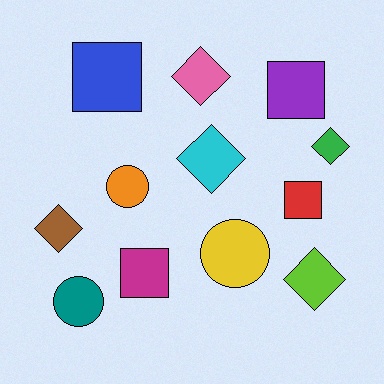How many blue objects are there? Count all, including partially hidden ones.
There is 1 blue object.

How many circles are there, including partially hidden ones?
There are 3 circles.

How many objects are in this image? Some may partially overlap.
There are 12 objects.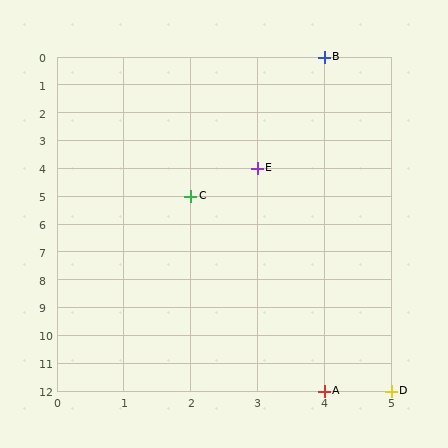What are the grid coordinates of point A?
Point A is at grid coordinates (4, 12).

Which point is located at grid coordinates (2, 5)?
Point C is at (2, 5).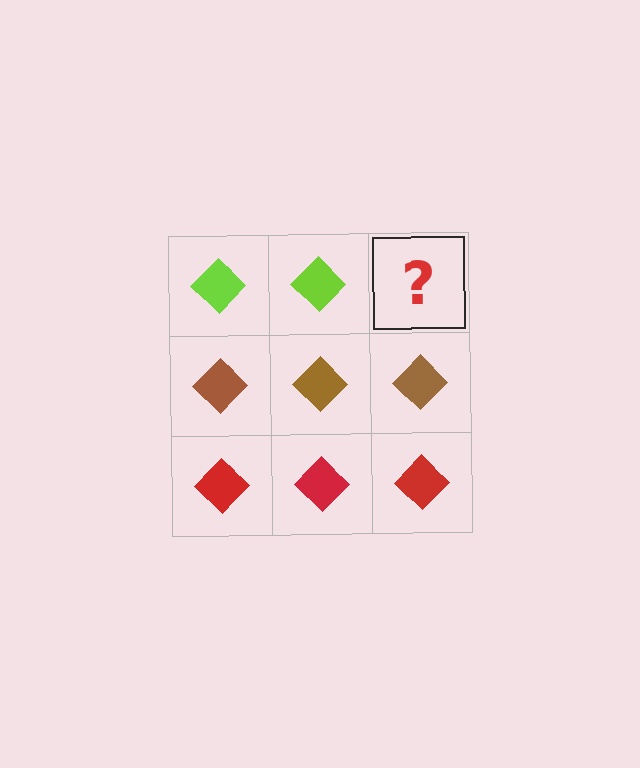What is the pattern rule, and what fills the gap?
The rule is that each row has a consistent color. The gap should be filled with a lime diamond.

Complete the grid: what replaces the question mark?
The question mark should be replaced with a lime diamond.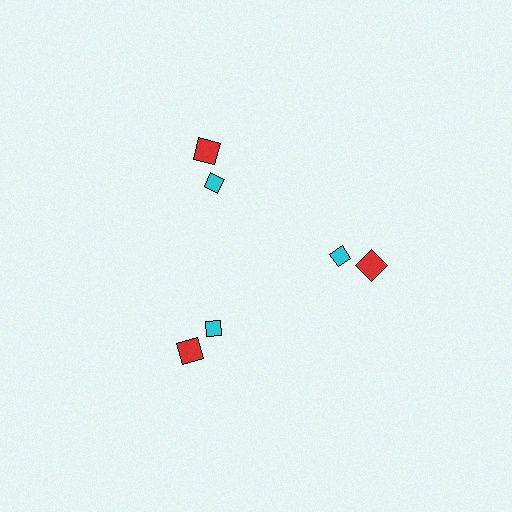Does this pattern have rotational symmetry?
Yes, this pattern has 3-fold rotational symmetry. It looks the same after rotating 120 degrees around the center.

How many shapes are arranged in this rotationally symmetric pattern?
There are 6 shapes, arranged in 3 groups of 2.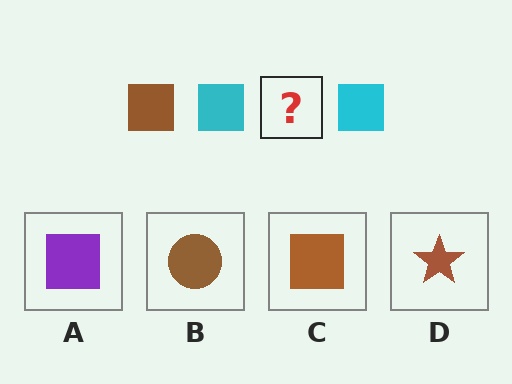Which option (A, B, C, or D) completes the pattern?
C.